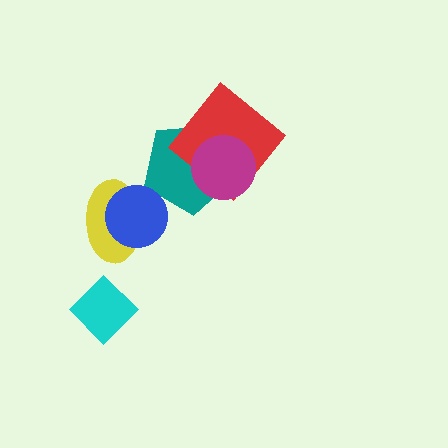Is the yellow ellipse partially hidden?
Yes, it is partially covered by another shape.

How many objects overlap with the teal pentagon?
2 objects overlap with the teal pentagon.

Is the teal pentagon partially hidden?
Yes, it is partially covered by another shape.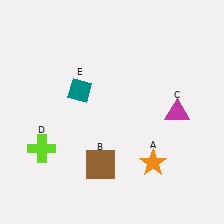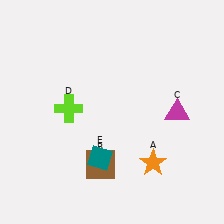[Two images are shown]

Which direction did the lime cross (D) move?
The lime cross (D) moved up.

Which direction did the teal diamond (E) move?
The teal diamond (E) moved down.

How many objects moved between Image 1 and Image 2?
2 objects moved between the two images.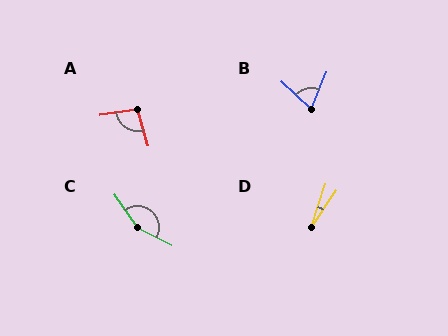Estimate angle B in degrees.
Approximately 70 degrees.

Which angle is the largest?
C, at approximately 152 degrees.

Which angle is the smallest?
D, at approximately 16 degrees.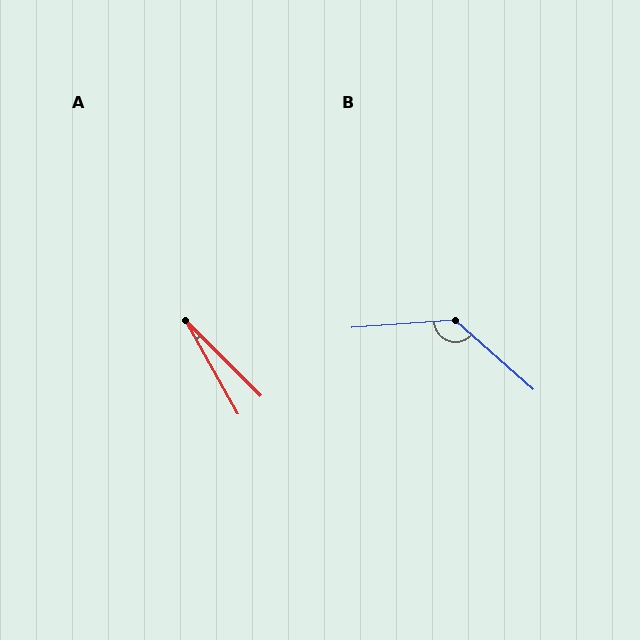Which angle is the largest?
B, at approximately 135 degrees.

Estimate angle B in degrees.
Approximately 135 degrees.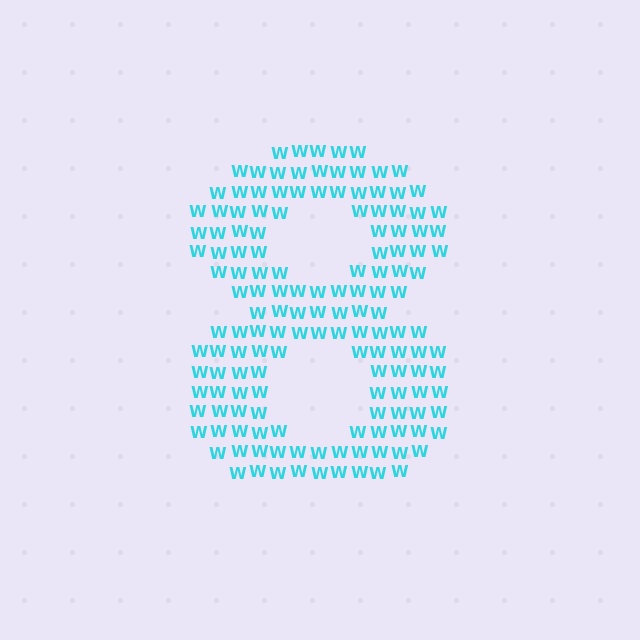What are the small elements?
The small elements are letter W's.